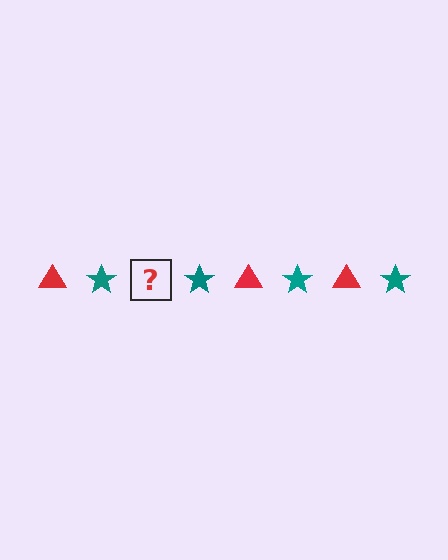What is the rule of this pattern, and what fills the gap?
The rule is that the pattern alternates between red triangle and teal star. The gap should be filled with a red triangle.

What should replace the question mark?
The question mark should be replaced with a red triangle.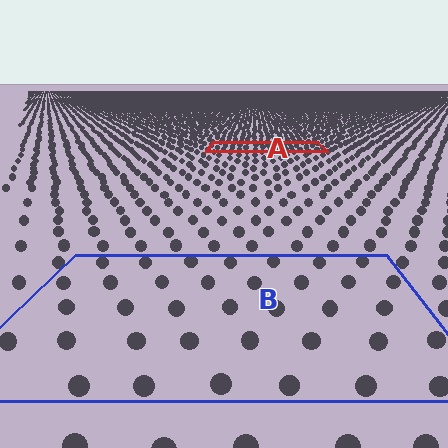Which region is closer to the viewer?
Region B is closer. The texture elements there are larger and more spread out.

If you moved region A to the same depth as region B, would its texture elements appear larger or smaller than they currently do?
They would appear larger. At a closer depth, the same texture elements are projected at a bigger on-screen size.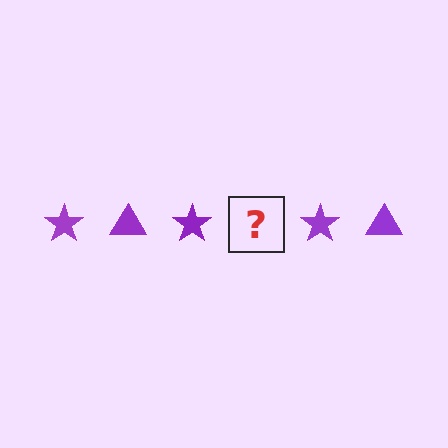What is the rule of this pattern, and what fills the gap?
The rule is that the pattern cycles through star, triangle shapes in purple. The gap should be filled with a purple triangle.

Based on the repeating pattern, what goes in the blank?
The blank should be a purple triangle.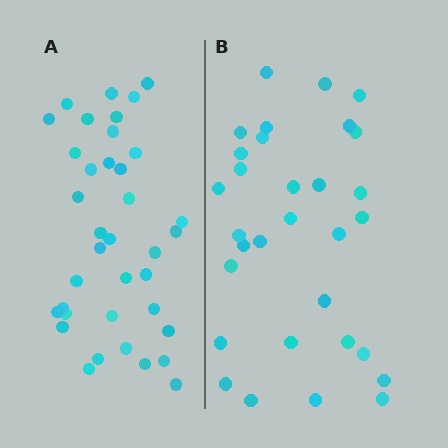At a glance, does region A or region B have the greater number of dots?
Region A (the left region) has more dots.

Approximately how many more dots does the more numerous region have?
Region A has about 6 more dots than region B.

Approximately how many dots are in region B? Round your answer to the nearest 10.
About 30 dots. (The exact count is 31, which rounds to 30.)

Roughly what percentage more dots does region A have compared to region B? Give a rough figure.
About 20% more.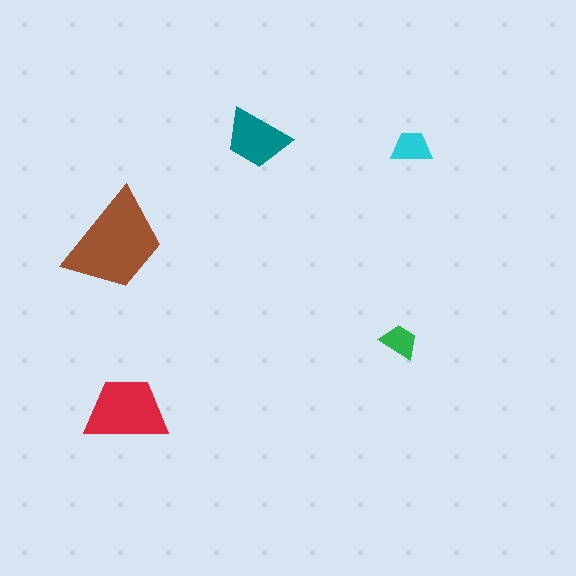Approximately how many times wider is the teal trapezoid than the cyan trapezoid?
About 1.5 times wider.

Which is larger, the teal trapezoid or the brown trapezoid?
The brown one.